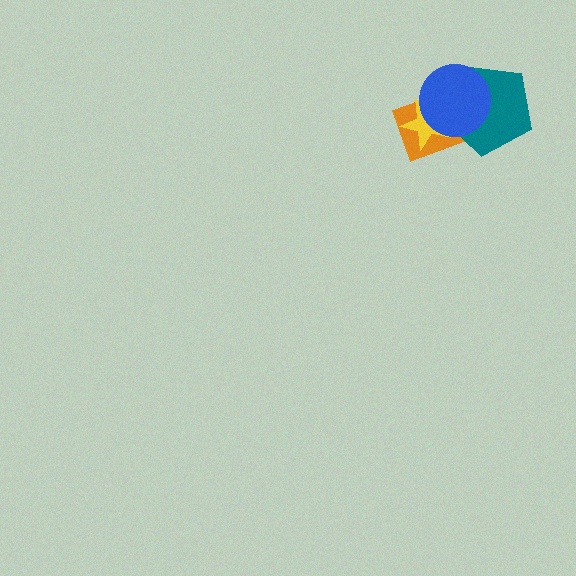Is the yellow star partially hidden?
Yes, it is partially covered by another shape.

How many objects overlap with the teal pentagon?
3 objects overlap with the teal pentagon.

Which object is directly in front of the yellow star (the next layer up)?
The teal pentagon is directly in front of the yellow star.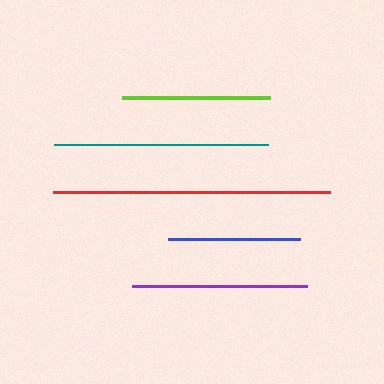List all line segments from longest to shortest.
From longest to shortest: red, teal, purple, lime, blue.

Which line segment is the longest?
The red line is the longest at approximately 276 pixels.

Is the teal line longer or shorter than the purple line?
The teal line is longer than the purple line.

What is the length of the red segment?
The red segment is approximately 276 pixels long.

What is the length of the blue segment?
The blue segment is approximately 132 pixels long.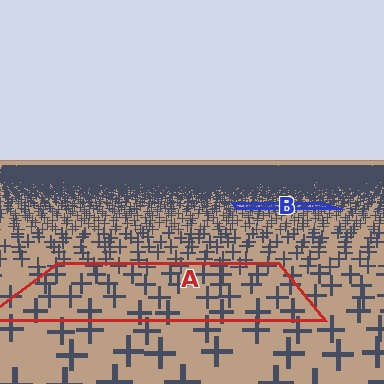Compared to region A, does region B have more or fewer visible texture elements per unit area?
Region B has more texture elements per unit area — they are packed more densely because it is farther away.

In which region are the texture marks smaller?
The texture marks are smaller in region B, because it is farther away.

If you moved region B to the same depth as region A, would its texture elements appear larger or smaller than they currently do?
They would appear larger. At a closer depth, the same texture elements are projected at a bigger on-screen size.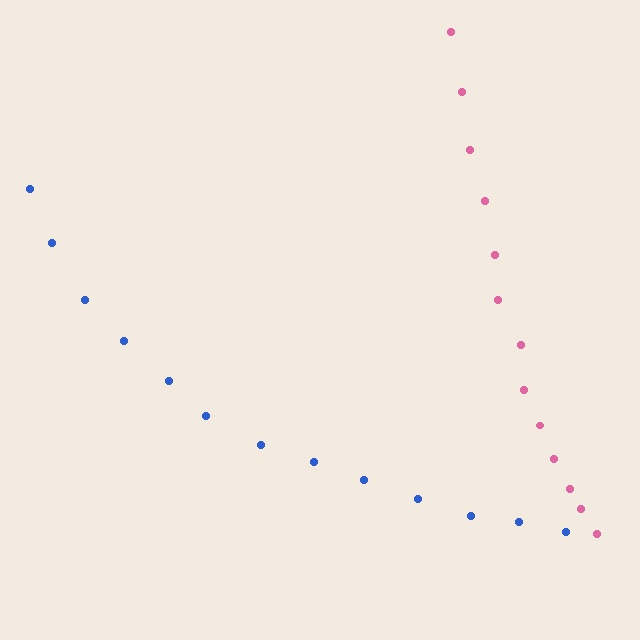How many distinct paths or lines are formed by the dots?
There are 2 distinct paths.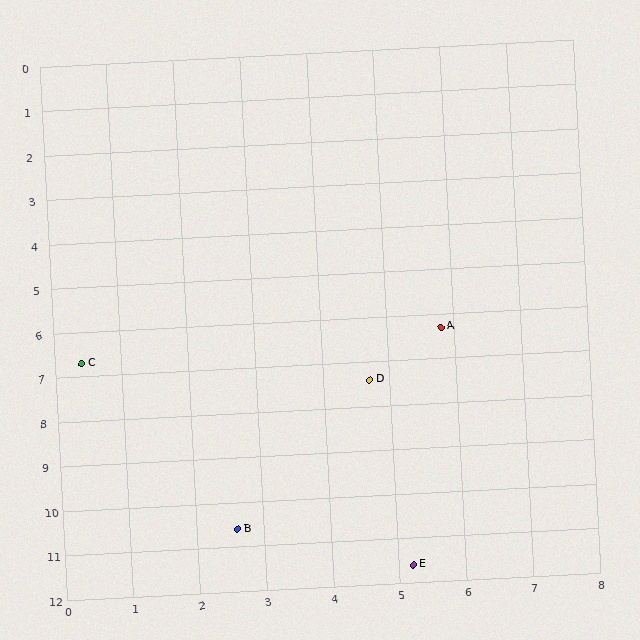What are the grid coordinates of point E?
Point E is at approximately (5.2, 11.6).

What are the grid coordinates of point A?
Point A is at approximately (5.8, 6.3).